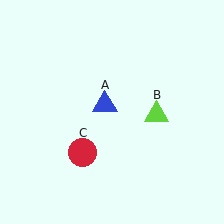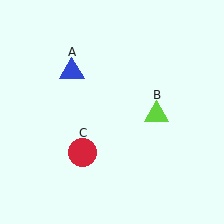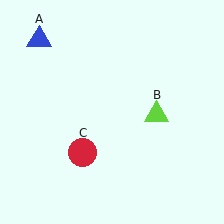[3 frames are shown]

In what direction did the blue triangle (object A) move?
The blue triangle (object A) moved up and to the left.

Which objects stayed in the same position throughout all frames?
Lime triangle (object B) and red circle (object C) remained stationary.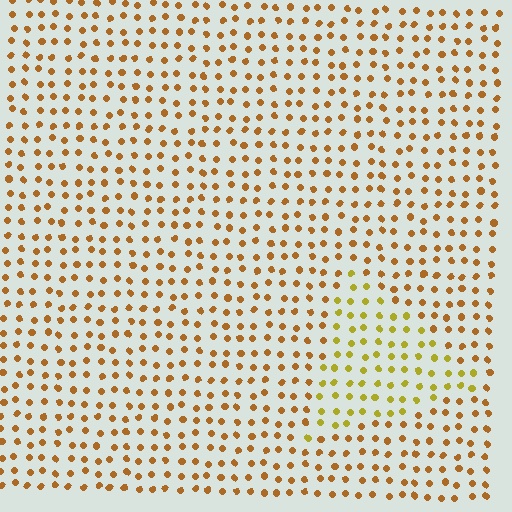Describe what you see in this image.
The image is filled with small brown elements in a uniform arrangement. A triangle-shaped region is visible where the elements are tinted to a slightly different hue, forming a subtle color boundary.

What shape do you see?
I see a triangle.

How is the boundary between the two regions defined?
The boundary is defined purely by a slight shift in hue (about 29 degrees). Spacing, size, and orientation are identical on both sides.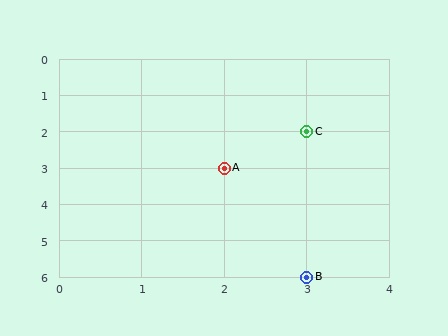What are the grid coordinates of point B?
Point B is at grid coordinates (3, 6).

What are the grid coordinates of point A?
Point A is at grid coordinates (2, 3).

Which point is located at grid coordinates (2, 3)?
Point A is at (2, 3).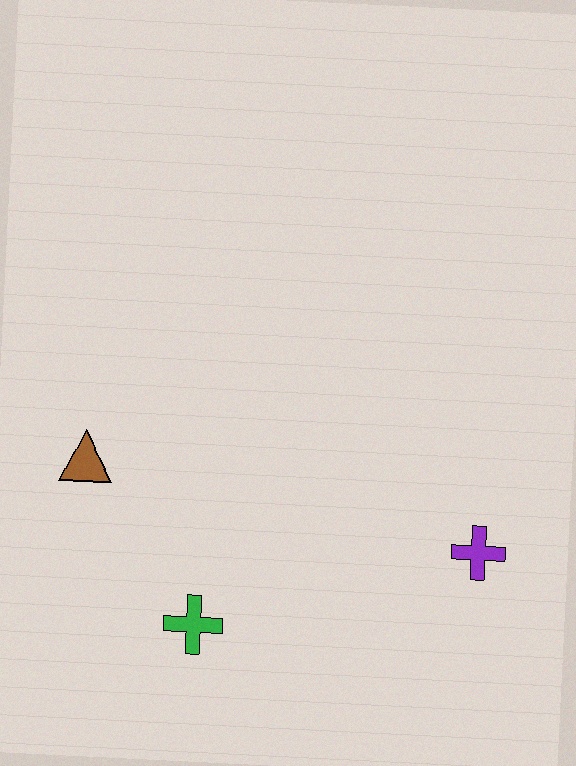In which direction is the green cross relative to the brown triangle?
The green cross is below the brown triangle.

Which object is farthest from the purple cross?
The brown triangle is farthest from the purple cross.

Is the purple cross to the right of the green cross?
Yes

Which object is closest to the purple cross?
The green cross is closest to the purple cross.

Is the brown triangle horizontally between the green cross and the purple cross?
No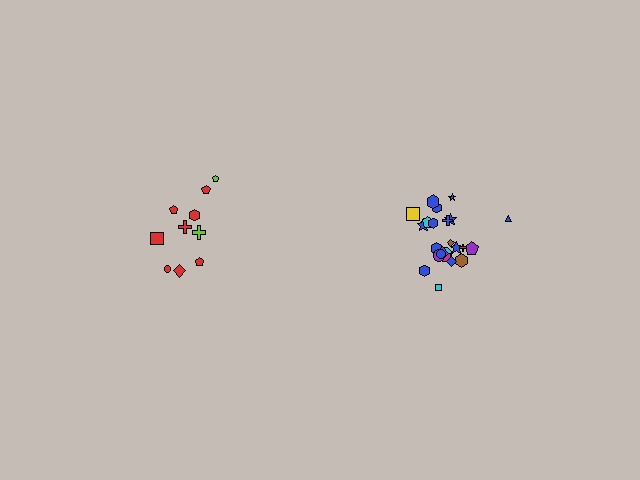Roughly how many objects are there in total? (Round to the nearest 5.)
Roughly 35 objects in total.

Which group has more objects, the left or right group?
The right group.